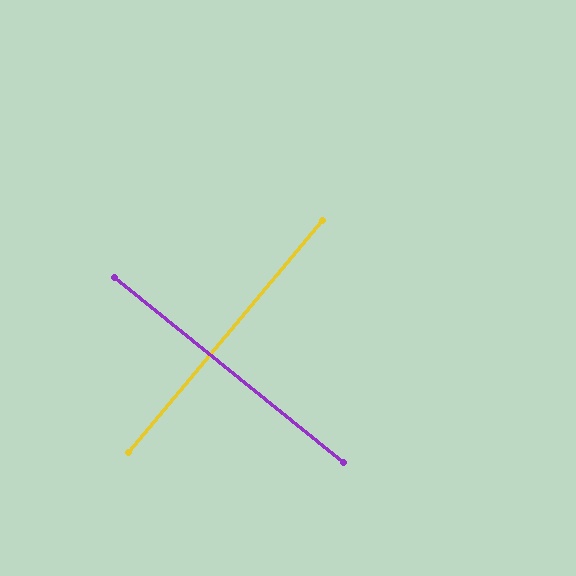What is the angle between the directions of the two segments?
Approximately 89 degrees.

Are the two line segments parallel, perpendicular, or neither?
Perpendicular — they meet at approximately 89°.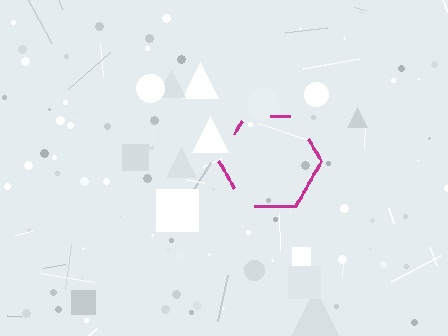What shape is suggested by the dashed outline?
The dashed outline suggests a hexagon.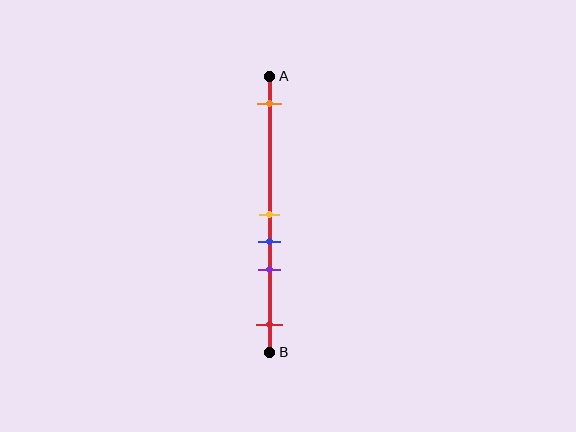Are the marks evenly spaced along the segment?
No, the marks are not evenly spaced.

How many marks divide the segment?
There are 5 marks dividing the segment.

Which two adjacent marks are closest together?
The yellow and blue marks are the closest adjacent pair.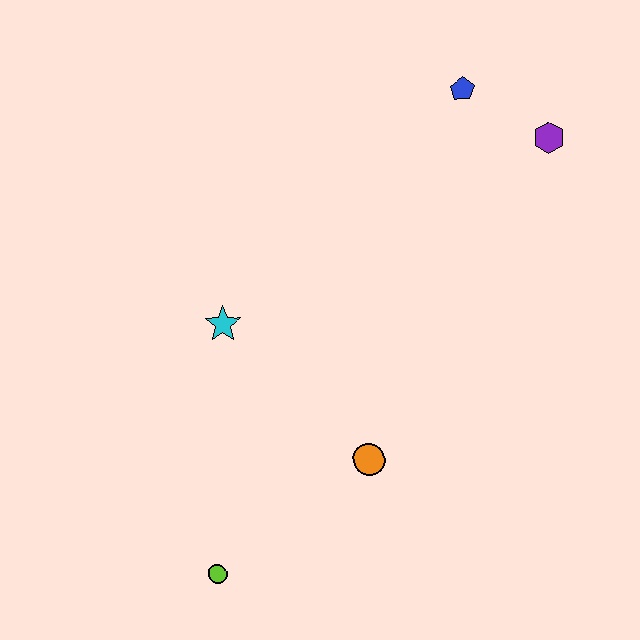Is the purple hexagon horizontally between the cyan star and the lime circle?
No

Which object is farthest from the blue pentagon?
The lime circle is farthest from the blue pentagon.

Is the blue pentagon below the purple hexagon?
No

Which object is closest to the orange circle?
The lime circle is closest to the orange circle.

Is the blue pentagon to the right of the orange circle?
Yes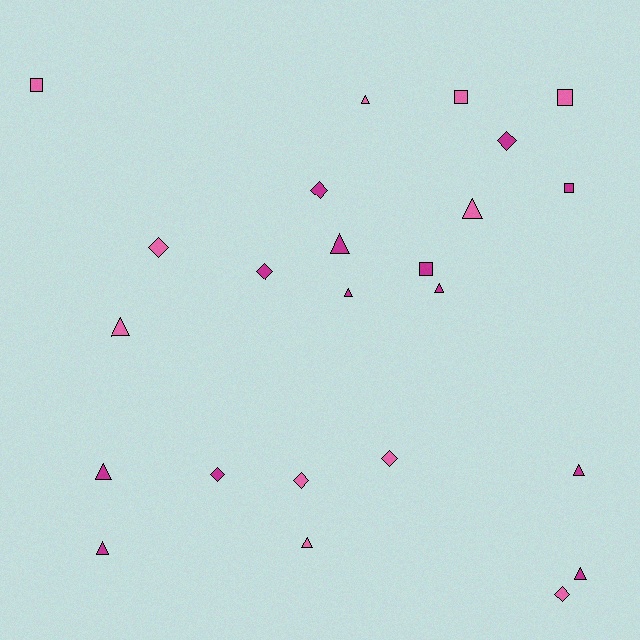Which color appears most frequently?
Magenta, with 13 objects.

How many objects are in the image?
There are 24 objects.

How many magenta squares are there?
There are 2 magenta squares.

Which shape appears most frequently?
Triangle, with 11 objects.